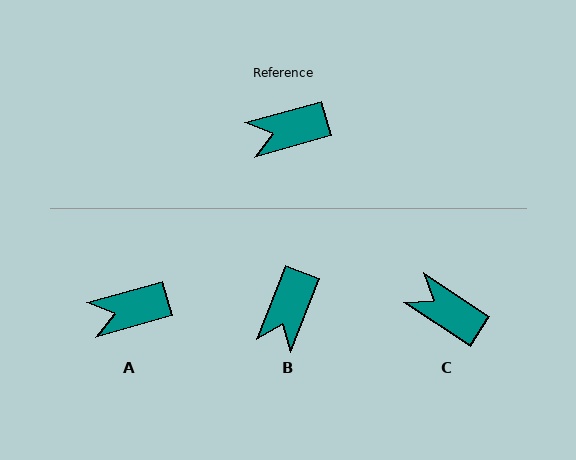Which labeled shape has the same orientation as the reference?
A.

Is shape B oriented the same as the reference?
No, it is off by about 53 degrees.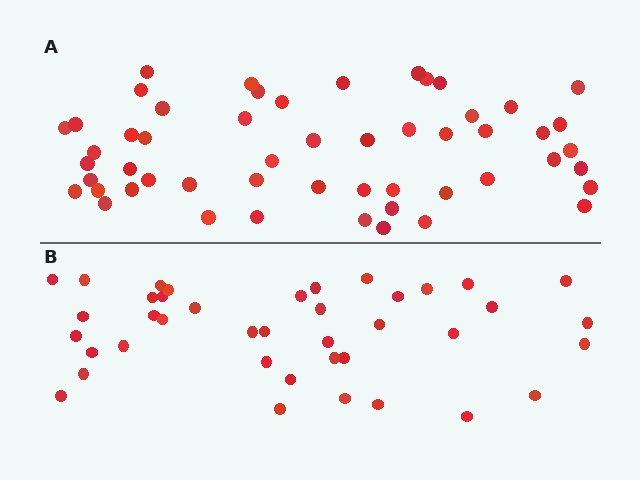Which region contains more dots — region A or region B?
Region A (the top region) has more dots.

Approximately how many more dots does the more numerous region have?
Region A has approximately 15 more dots than region B.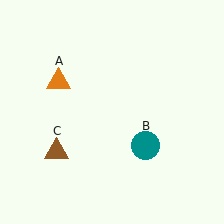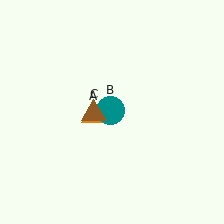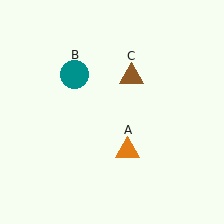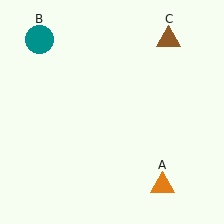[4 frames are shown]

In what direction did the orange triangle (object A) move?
The orange triangle (object A) moved down and to the right.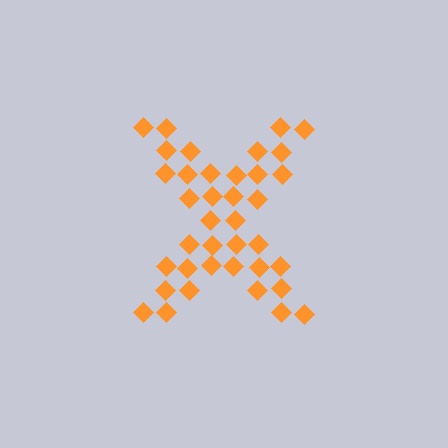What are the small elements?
The small elements are diamonds.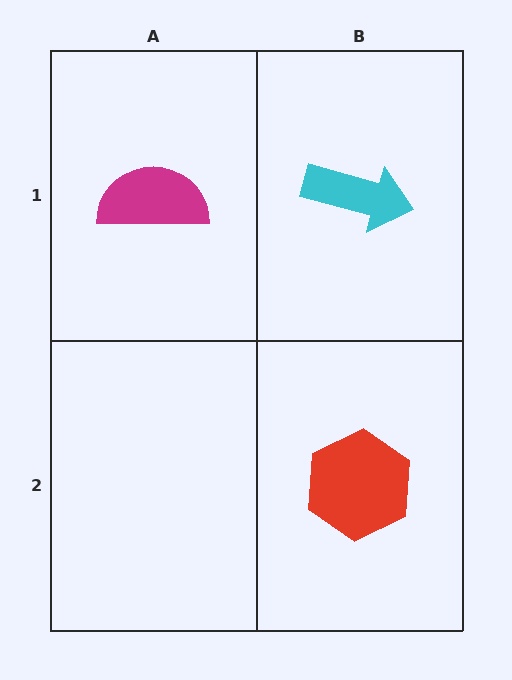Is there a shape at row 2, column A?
No, that cell is empty.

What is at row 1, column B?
A cyan arrow.